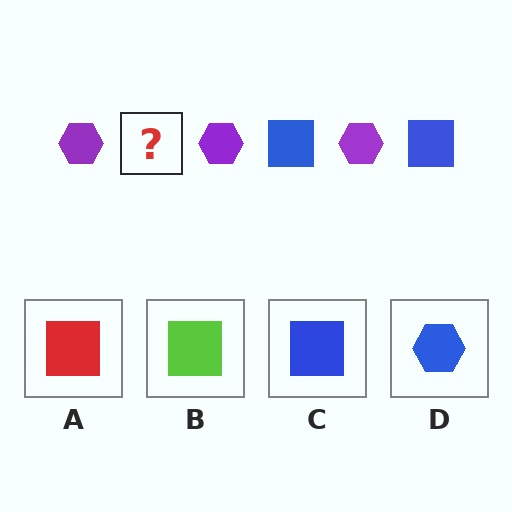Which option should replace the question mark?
Option C.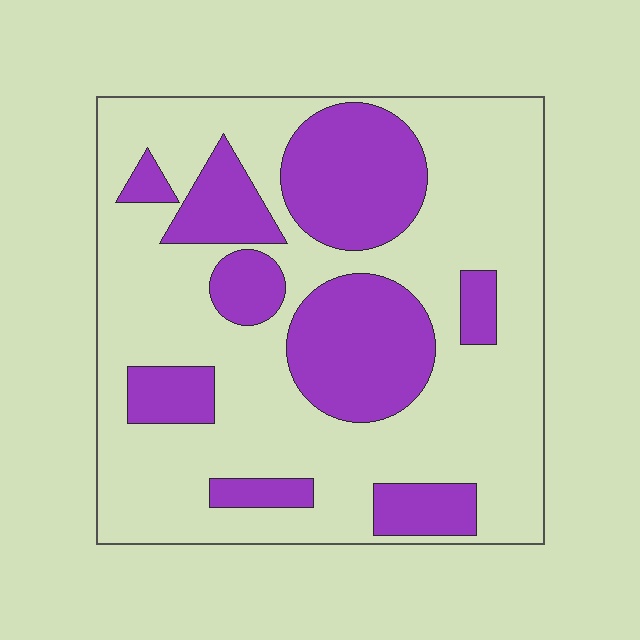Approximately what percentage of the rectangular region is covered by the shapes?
Approximately 30%.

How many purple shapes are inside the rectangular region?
9.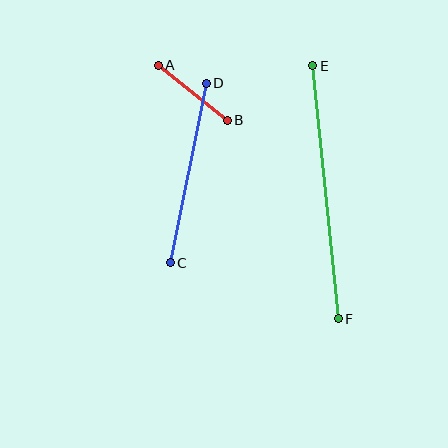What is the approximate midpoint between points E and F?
The midpoint is at approximately (326, 192) pixels.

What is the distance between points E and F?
The distance is approximately 254 pixels.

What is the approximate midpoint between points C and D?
The midpoint is at approximately (188, 173) pixels.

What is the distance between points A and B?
The distance is approximately 88 pixels.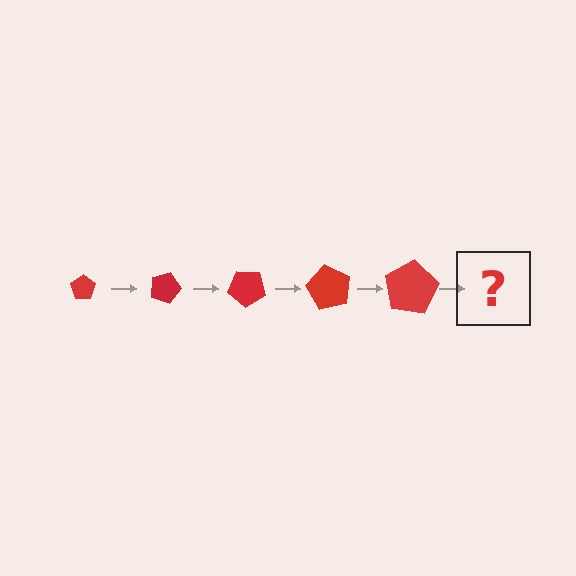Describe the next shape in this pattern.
It should be a pentagon, larger than the previous one and rotated 100 degrees from the start.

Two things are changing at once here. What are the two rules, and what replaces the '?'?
The two rules are that the pentagon grows larger each step and it rotates 20 degrees each step. The '?' should be a pentagon, larger than the previous one and rotated 100 degrees from the start.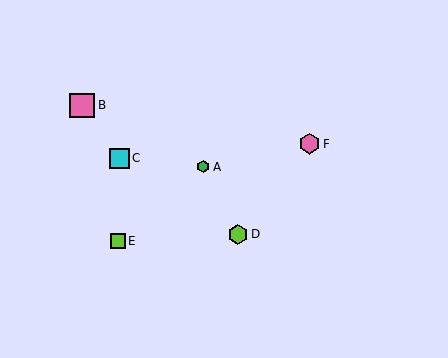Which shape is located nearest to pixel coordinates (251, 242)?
The lime hexagon (labeled D) at (238, 234) is nearest to that location.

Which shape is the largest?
The pink square (labeled B) is the largest.